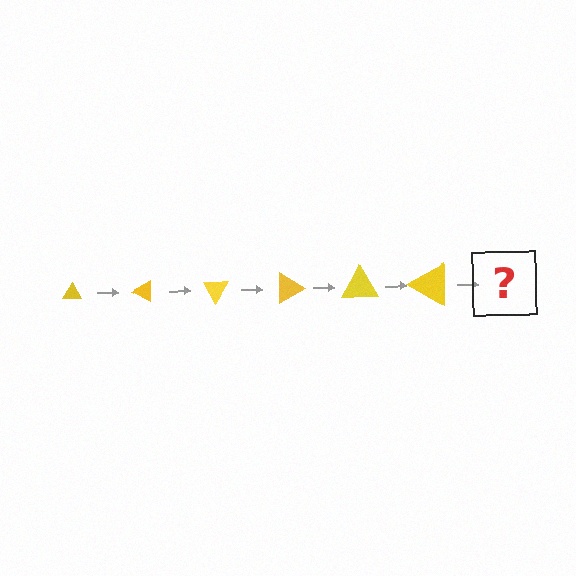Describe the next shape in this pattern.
It should be a triangle, larger than the previous one and rotated 180 degrees from the start.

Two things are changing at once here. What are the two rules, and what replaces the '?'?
The two rules are that the triangle grows larger each step and it rotates 30 degrees each step. The '?' should be a triangle, larger than the previous one and rotated 180 degrees from the start.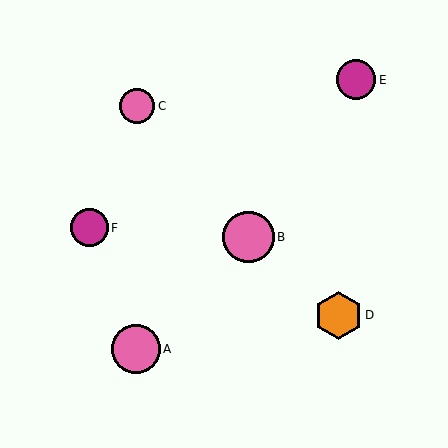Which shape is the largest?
The pink circle (labeled B) is the largest.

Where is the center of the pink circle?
The center of the pink circle is at (137, 106).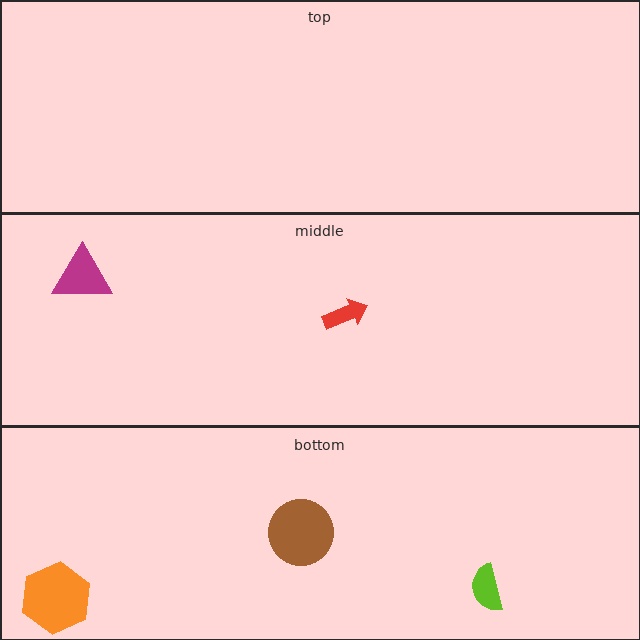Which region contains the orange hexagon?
The bottom region.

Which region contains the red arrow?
The middle region.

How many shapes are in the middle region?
2.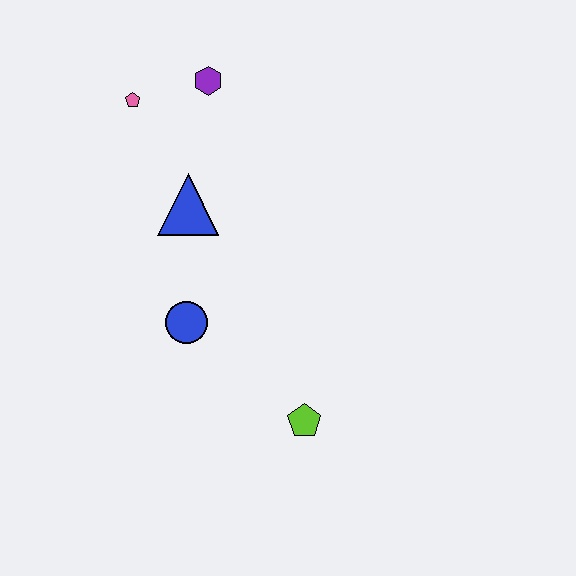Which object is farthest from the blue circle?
The purple hexagon is farthest from the blue circle.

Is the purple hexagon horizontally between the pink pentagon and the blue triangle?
No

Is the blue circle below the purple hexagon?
Yes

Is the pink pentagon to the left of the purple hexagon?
Yes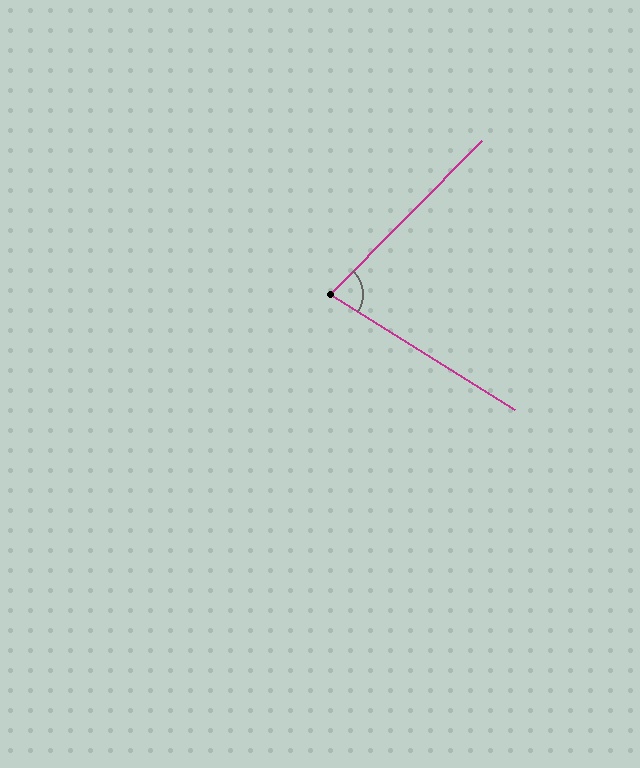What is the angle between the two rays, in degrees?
Approximately 77 degrees.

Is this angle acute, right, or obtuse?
It is acute.